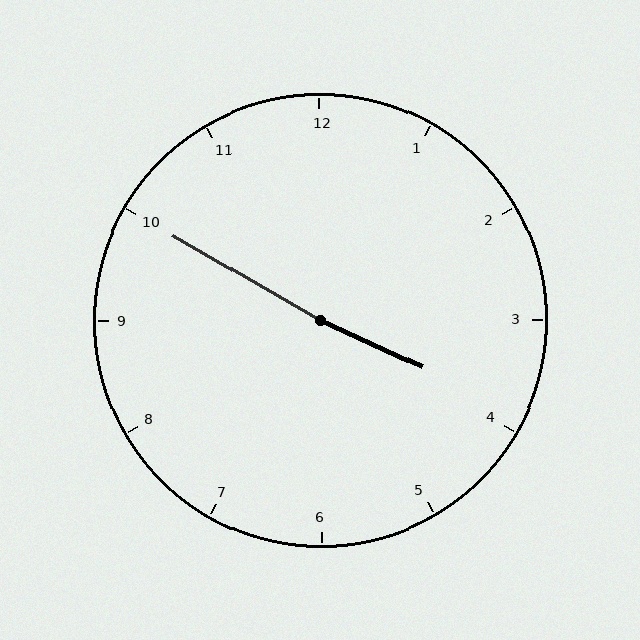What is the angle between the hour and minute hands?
Approximately 175 degrees.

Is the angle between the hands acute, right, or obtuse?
It is obtuse.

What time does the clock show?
3:50.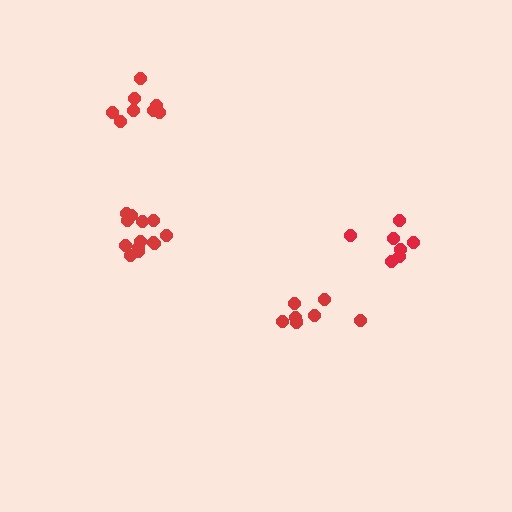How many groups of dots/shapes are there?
There are 4 groups.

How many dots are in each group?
Group 1: 8 dots, Group 2: 13 dots, Group 3: 8 dots, Group 4: 8 dots (37 total).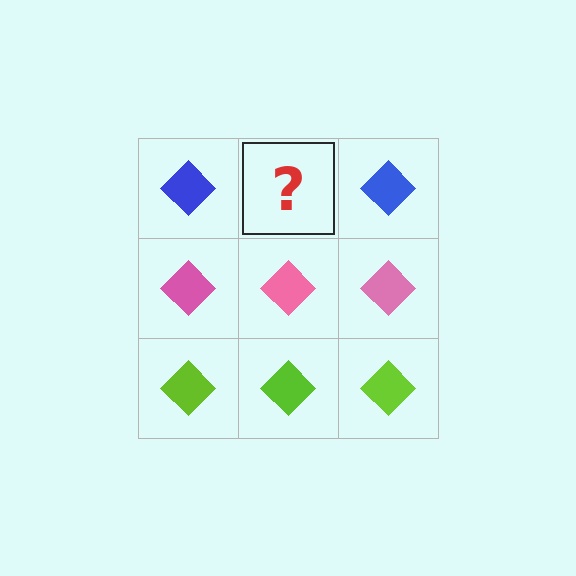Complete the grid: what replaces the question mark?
The question mark should be replaced with a blue diamond.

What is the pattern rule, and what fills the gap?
The rule is that each row has a consistent color. The gap should be filled with a blue diamond.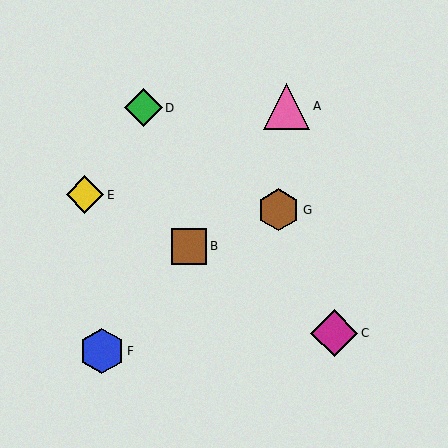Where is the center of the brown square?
The center of the brown square is at (189, 246).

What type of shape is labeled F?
Shape F is a blue hexagon.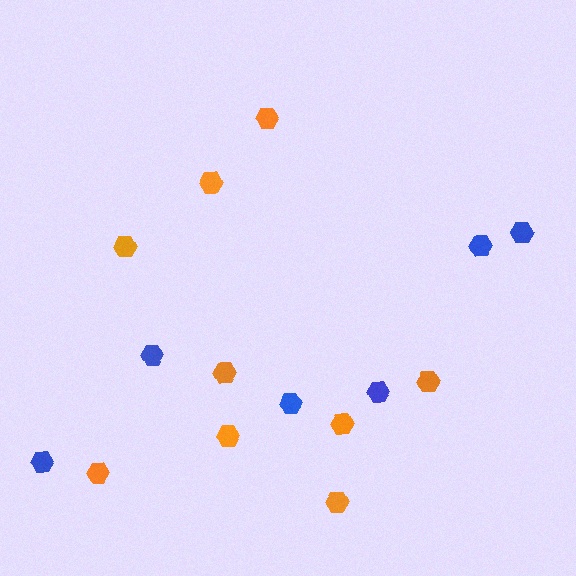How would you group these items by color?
There are 2 groups: one group of orange hexagons (9) and one group of blue hexagons (6).